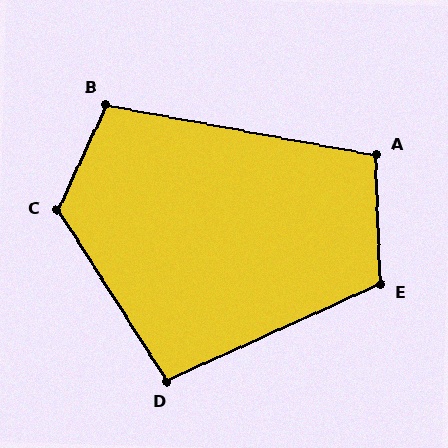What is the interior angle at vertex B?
Approximately 105 degrees (obtuse).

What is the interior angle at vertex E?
Approximately 113 degrees (obtuse).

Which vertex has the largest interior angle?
C, at approximately 122 degrees.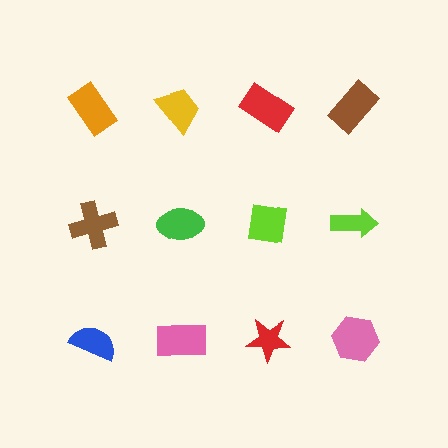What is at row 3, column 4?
A pink hexagon.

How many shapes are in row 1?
4 shapes.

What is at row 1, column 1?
An orange rectangle.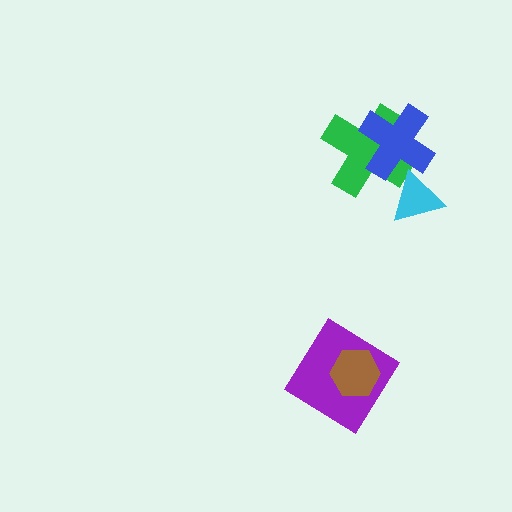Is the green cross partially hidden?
Yes, it is partially covered by another shape.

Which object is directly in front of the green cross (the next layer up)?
The blue cross is directly in front of the green cross.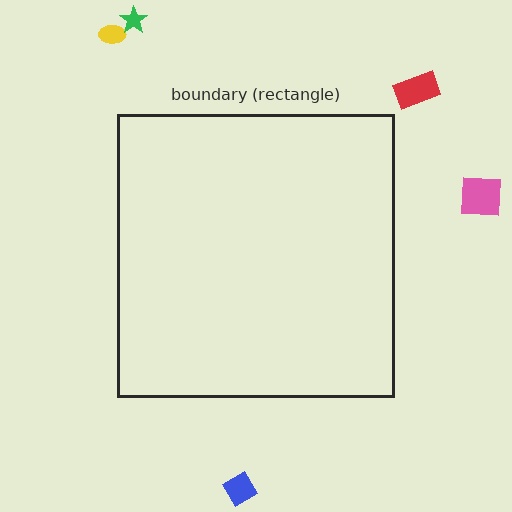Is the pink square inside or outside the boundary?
Outside.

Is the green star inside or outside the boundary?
Outside.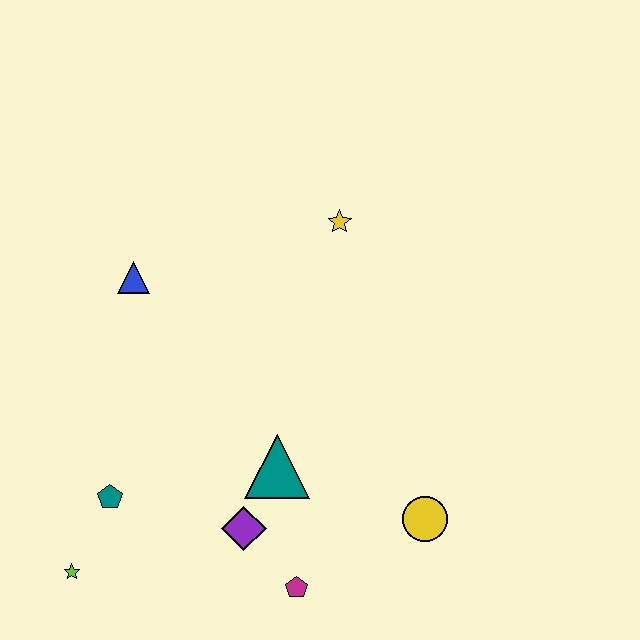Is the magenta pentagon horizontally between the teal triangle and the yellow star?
Yes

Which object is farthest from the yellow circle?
The blue triangle is farthest from the yellow circle.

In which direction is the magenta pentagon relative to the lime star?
The magenta pentagon is to the right of the lime star.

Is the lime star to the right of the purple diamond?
No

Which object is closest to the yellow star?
The blue triangle is closest to the yellow star.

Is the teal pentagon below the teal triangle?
Yes